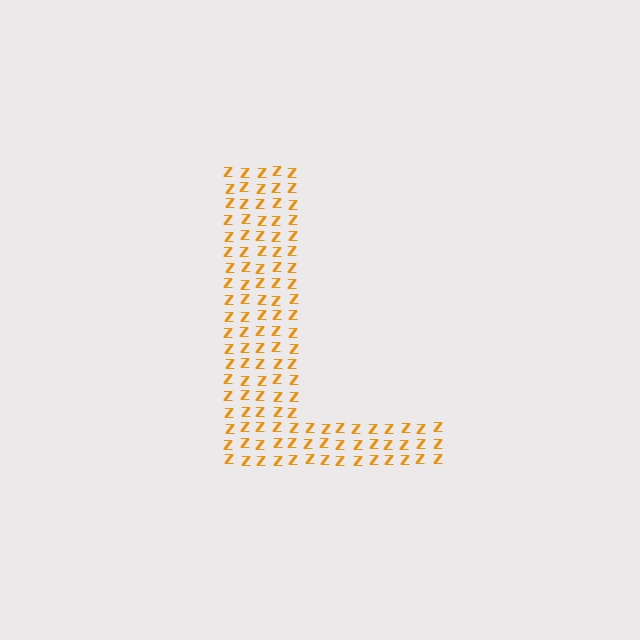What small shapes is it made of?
It is made of small letter Z's.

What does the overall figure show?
The overall figure shows the letter L.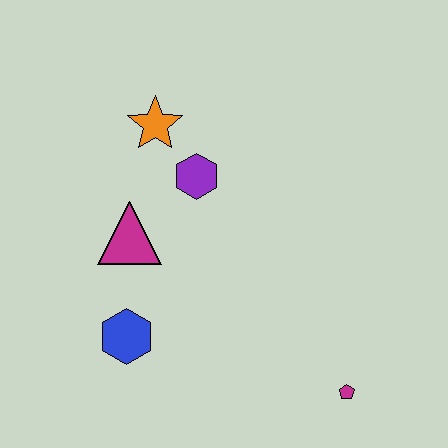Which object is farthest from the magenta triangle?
The magenta pentagon is farthest from the magenta triangle.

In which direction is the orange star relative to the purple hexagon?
The orange star is above the purple hexagon.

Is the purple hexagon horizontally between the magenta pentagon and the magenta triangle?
Yes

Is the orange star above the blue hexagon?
Yes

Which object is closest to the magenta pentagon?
The blue hexagon is closest to the magenta pentagon.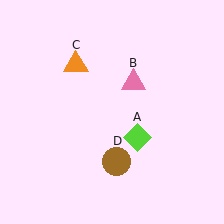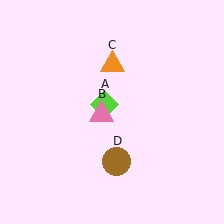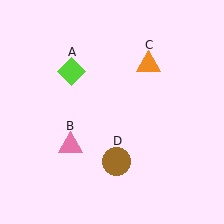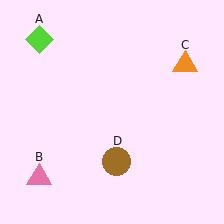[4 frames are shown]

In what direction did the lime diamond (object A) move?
The lime diamond (object A) moved up and to the left.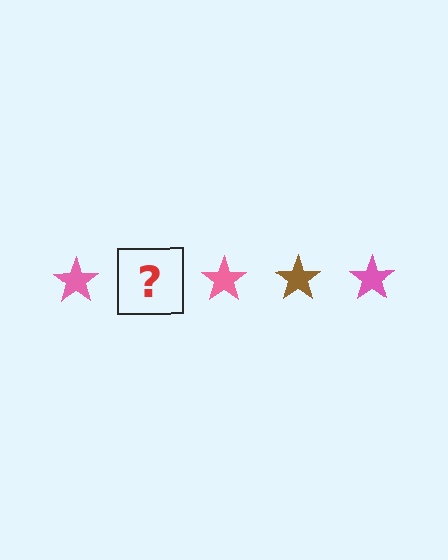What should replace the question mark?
The question mark should be replaced with a brown star.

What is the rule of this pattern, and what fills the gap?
The rule is that the pattern cycles through pink, brown stars. The gap should be filled with a brown star.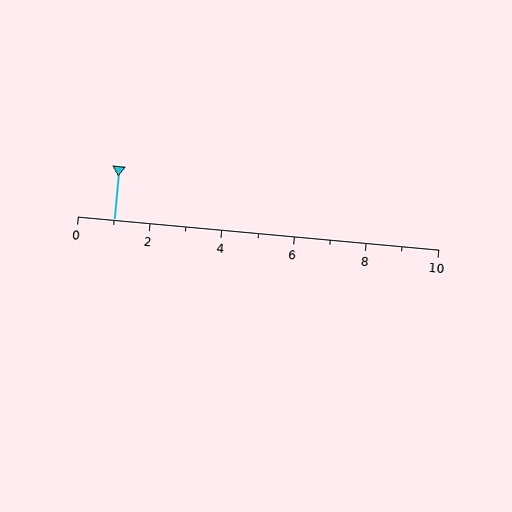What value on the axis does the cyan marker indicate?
The marker indicates approximately 1.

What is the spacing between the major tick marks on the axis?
The major ticks are spaced 2 apart.